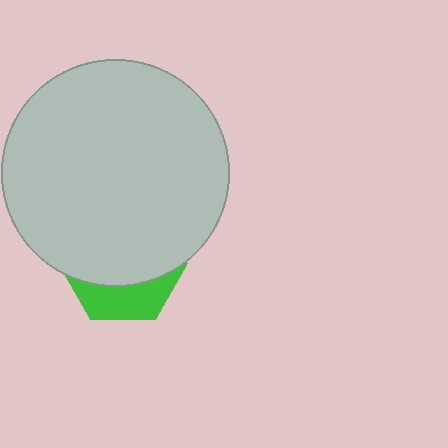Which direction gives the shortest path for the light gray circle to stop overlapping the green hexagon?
Moving up gives the shortest separation.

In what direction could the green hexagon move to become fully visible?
The green hexagon could move down. That would shift it out from behind the light gray circle entirely.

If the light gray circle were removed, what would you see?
You would see the complete green hexagon.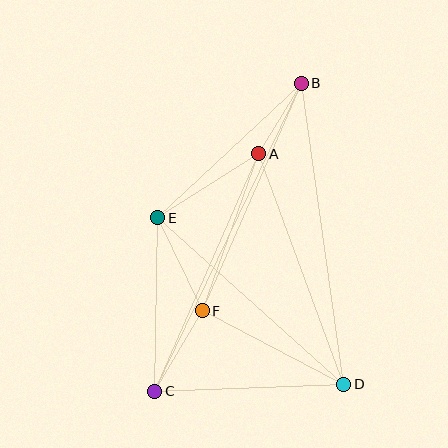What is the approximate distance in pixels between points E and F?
The distance between E and F is approximately 103 pixels.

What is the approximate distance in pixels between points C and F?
The distance between C and F is approximately 94 pixels.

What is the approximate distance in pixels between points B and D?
The distance between B and D is approximately 304 pixels.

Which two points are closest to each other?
Points A and B are closest to each other.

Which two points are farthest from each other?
Points B and C are farthest from each other.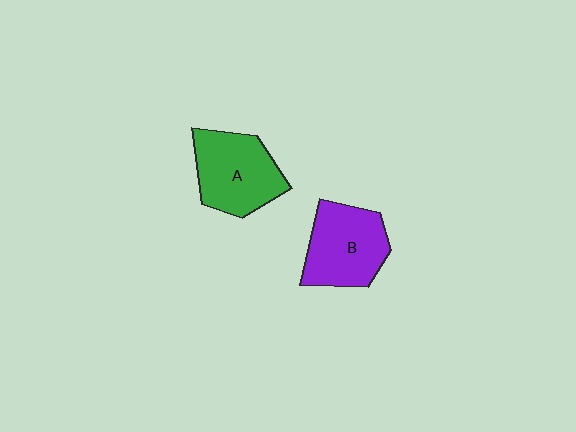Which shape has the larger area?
Shape A (green).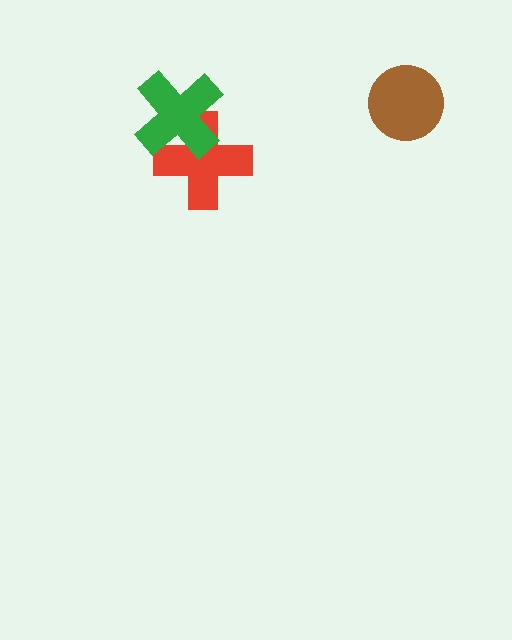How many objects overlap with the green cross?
1 object overlaps with the green cross.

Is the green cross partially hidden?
No, no other shape covers it.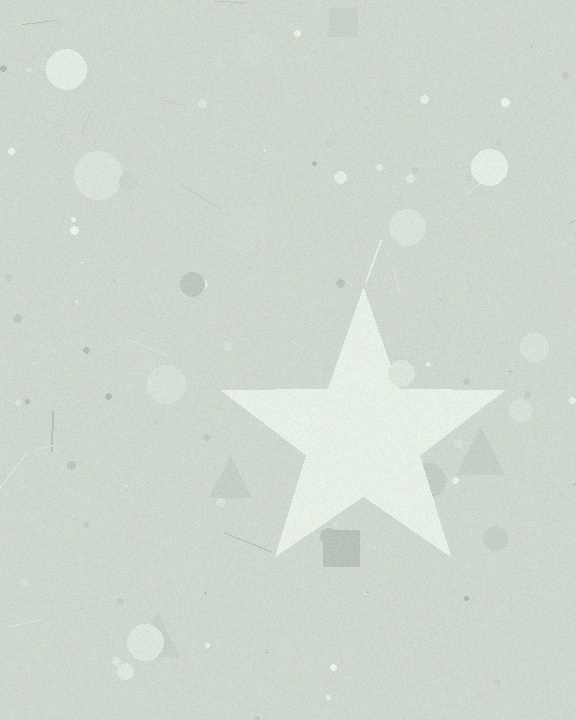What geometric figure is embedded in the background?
A star is embedded in the background.